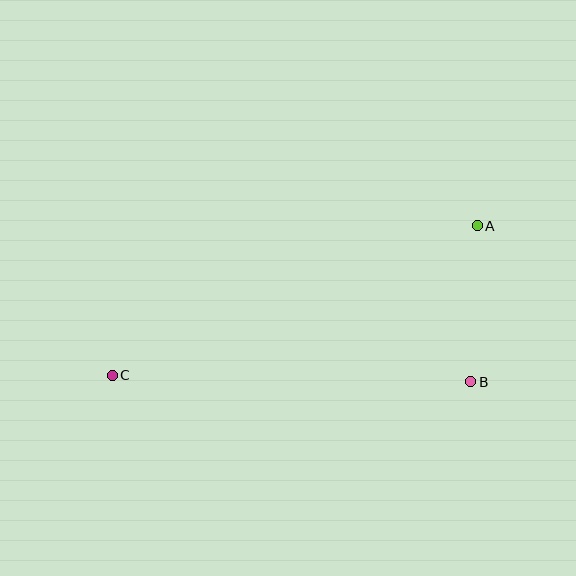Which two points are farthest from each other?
Points A and C are farthest from each other.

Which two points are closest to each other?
Points A and B are closest to each other.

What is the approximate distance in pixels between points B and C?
The distance between B and C is approximately 359 pixels.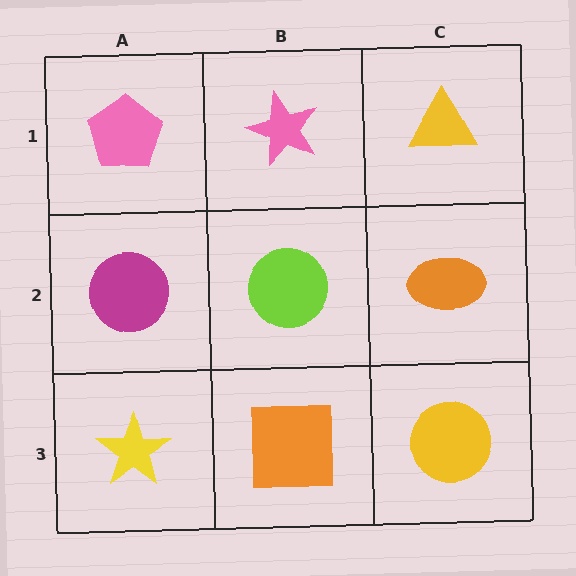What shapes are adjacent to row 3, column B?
A lime circle (row 2, column B), a yellow star (row 3, column A), a yellow circle (row 3, column C).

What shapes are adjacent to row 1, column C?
An orange ellipse (row 2, column C), a pink star (row 1, column B).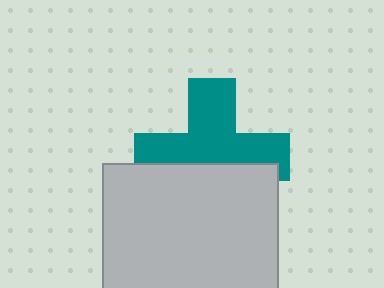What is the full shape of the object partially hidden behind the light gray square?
The partially hidden object is a teal cross.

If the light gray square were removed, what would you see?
You would see the complete teal cross.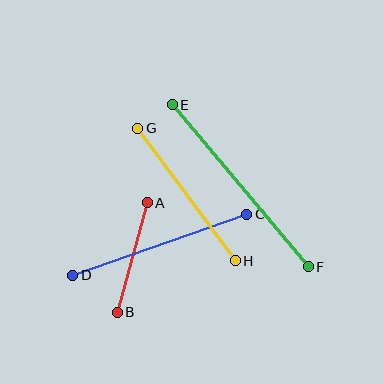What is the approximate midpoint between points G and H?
The midpoint is at approximately (186, 194) pixels.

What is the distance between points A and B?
The distance is approximately 113 pixels.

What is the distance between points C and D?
The distance is approximately 184 pixels.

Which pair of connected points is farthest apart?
Points E and F are farthest apart.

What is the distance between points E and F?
The distance is approximately 212 pixels.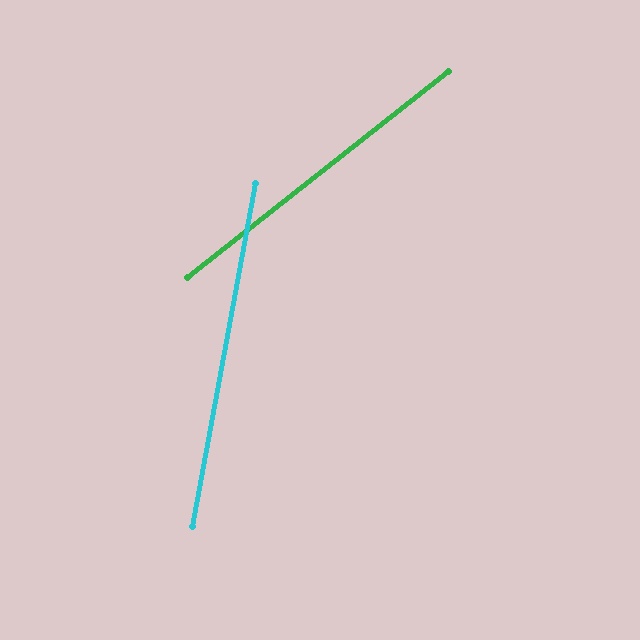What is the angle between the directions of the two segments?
Approximately 41 degrees.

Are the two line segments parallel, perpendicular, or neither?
Neither parallel nor perpendicular — they differ by about 41°.